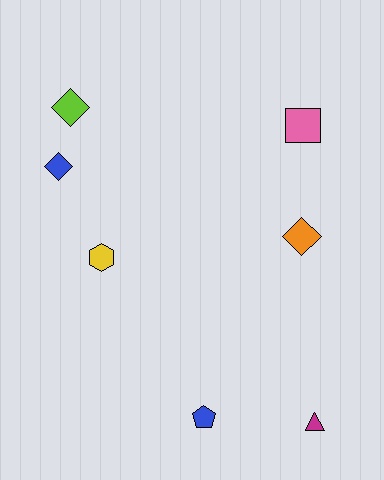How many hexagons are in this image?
There is 1 hexagon.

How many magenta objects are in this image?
There is 1 magenta object.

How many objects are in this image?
There are 7 objects.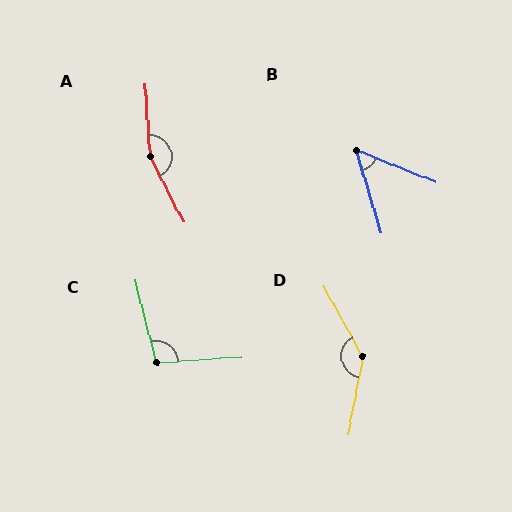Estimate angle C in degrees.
Approximately 100 degrees.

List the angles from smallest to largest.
B (51°), C (100°), D (141°), A (157°).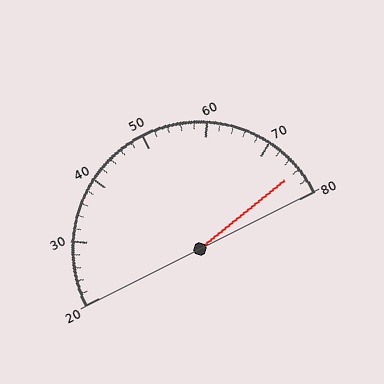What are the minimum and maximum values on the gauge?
The gauge ranges from 20 to 80.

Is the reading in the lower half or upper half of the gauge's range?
The reading is in the upper half of the range (20 to 80).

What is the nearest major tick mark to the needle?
The nearest major tick mark is 80.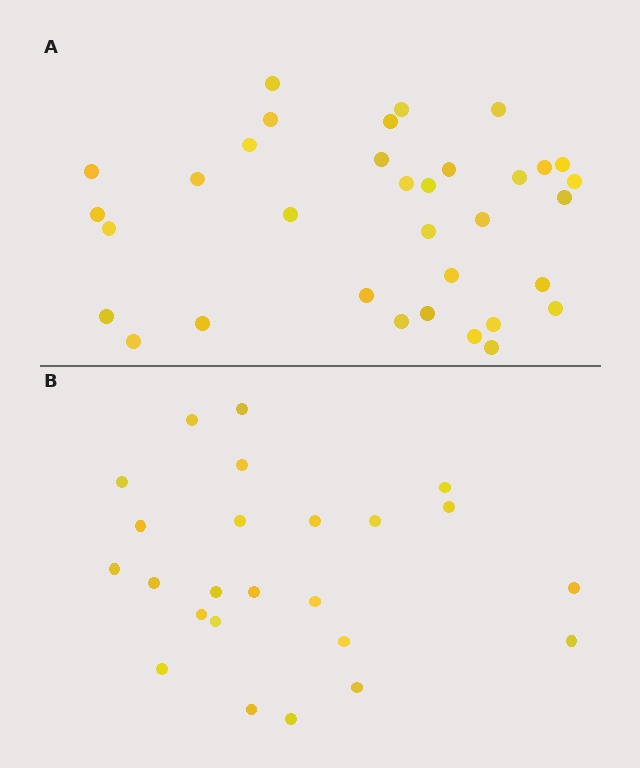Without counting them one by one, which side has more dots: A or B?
Region A (the top region) has more dots.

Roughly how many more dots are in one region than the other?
Region A has roughly 10 or so more dots than region B.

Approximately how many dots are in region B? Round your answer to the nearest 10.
About 20 dots. (The exact count is 24, which rounds to 20.)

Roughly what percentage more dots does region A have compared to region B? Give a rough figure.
About 40% more.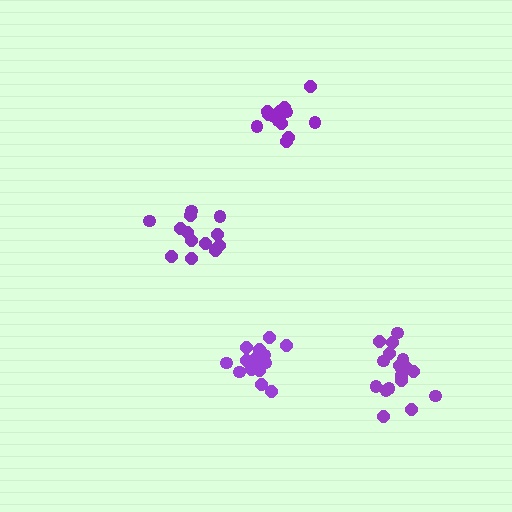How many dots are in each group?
Group 1: 15 dots, Group 2: 19 dots, Group 3: 17 dots, Group 4: 14 dots (65 total).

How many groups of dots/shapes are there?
There are 4 groups.